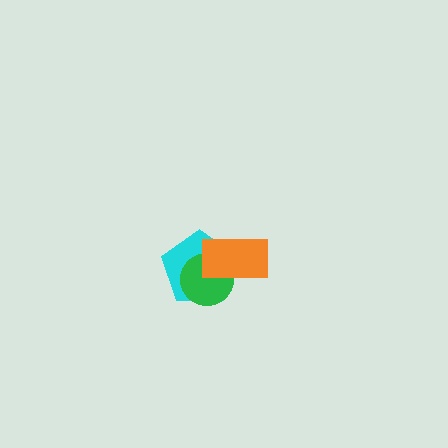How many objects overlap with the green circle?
2 objects overlap with the green circle.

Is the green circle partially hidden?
Yes, it is partially covered by another shape.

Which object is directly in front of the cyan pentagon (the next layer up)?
The green circle is directly in front of the cyan pentagon.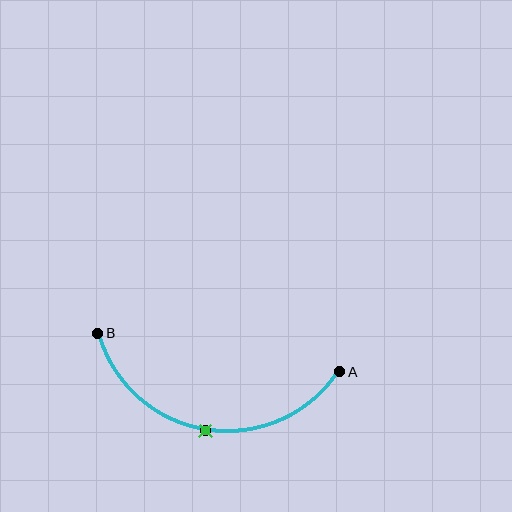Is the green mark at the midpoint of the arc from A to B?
Yes. The green mark lies on the arc at equal arc-length from both A and B — it is the arc midpoint.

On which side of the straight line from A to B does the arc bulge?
The arc bulges below the straight line connecting A and B.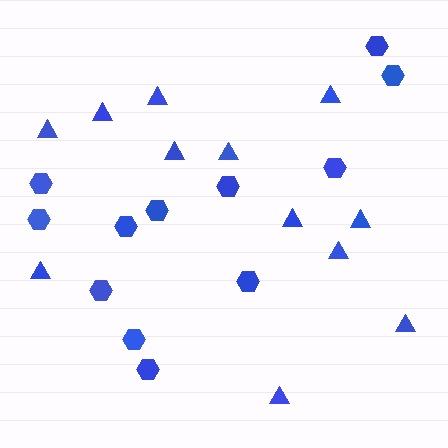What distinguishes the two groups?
There are 2 groups: one group of triangles (12) and one group of hexagons (12).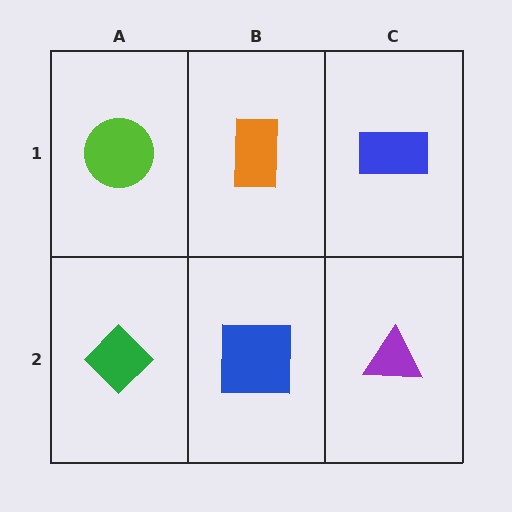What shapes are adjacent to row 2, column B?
An orange rectangle (row 1, column B), a green diamond (row 2, column A), a purple triangle (row 2, column C).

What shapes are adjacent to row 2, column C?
A blue rectangle (row 1, column C), a blue square (row 2, column B).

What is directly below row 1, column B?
A blue square.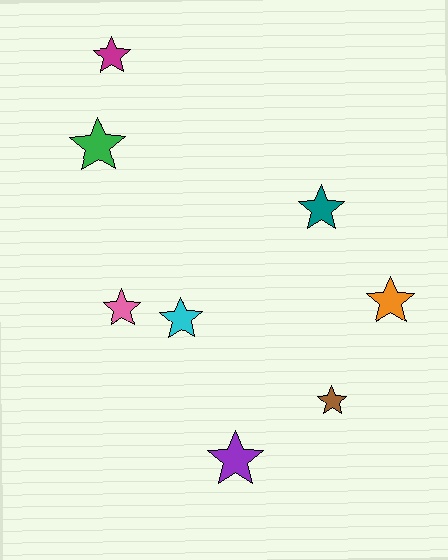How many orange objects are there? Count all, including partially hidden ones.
There is 1 orange object.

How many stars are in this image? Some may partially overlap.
There are 8 stars.